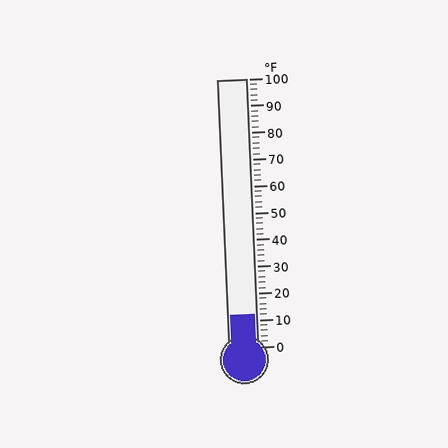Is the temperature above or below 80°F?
The temperature is below 80°F.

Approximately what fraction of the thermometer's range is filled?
The thermometer is filled to approximately 10% of its range.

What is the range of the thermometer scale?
The thermometer scale ranges from 0°F to 100°F.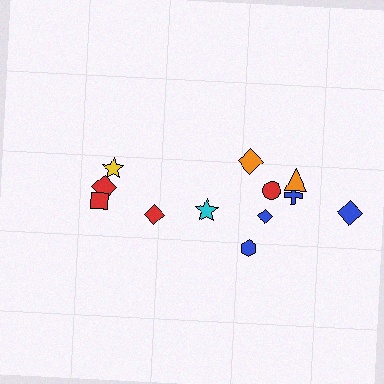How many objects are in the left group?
There are 4 objects.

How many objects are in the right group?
There are 8 objects.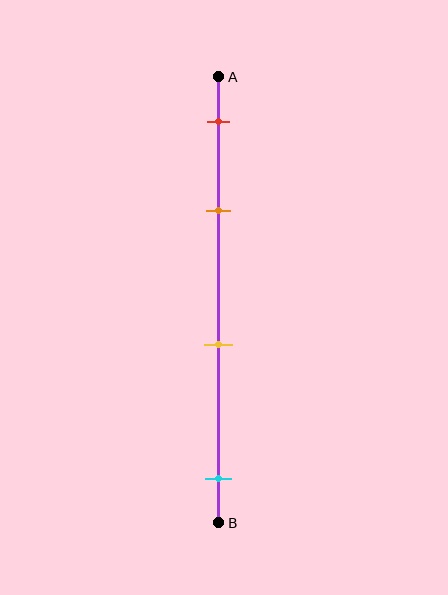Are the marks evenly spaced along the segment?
No, the marks are not evenly spaced.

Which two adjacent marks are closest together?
The red and orange marks are the closest adjacent pair.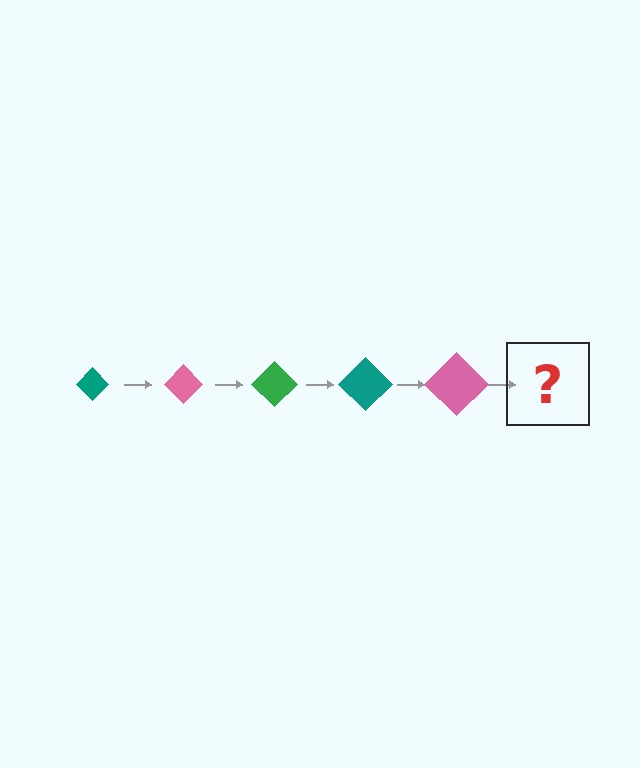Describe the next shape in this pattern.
It should be a green diamond, larger than the previous one.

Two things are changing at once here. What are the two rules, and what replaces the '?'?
The two rules are that the diamond grows larger each step and the color cycles through teal, pink, and green. The '?' should be a green diamond, larger than the previous one.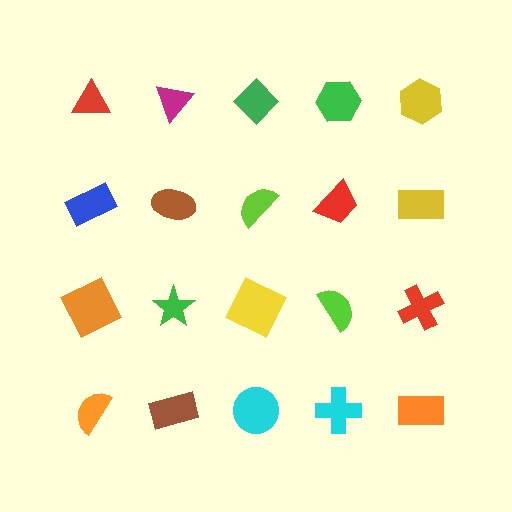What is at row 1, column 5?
A yellow hexagon.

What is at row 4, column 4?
A cyan cross.